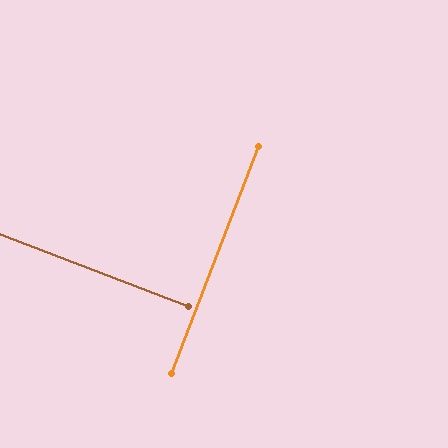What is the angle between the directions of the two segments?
Approximately 90 degrees.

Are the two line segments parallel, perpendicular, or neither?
Perpendicular — they meet at approximately 90°.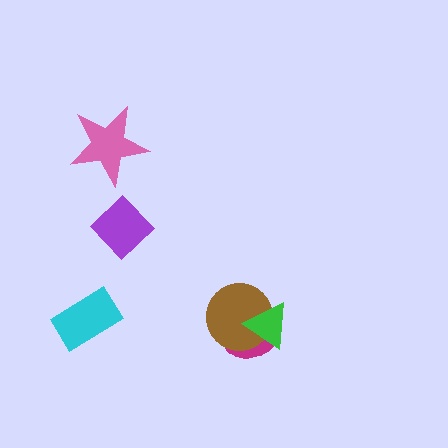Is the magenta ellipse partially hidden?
Yes, it is partially covered by another shape.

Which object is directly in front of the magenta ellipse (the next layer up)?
The brown circle is directly in front of the magenta ellipse.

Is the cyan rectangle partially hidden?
No, no other shape covers it.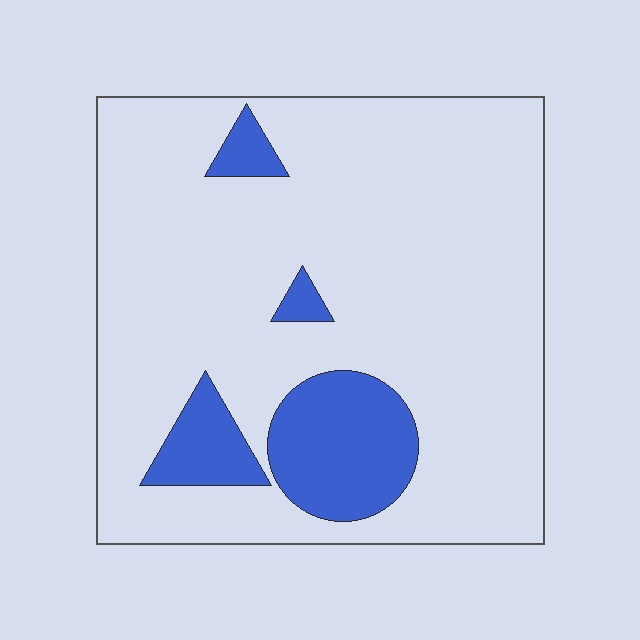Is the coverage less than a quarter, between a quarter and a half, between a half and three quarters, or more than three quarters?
Less than a quarter.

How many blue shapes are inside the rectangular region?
4.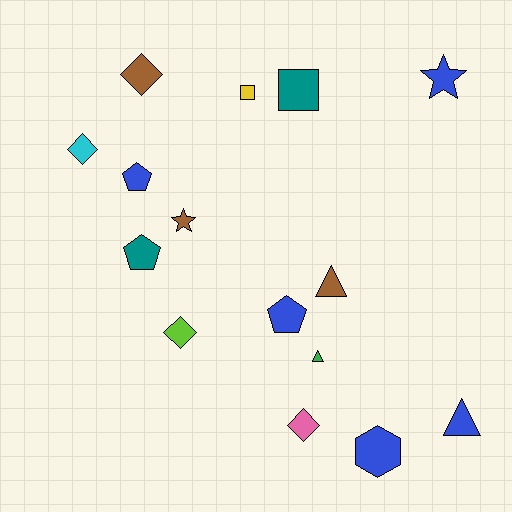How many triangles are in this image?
There are 3 triangles.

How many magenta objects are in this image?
There are no magenta objects.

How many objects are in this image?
There are 15 objects.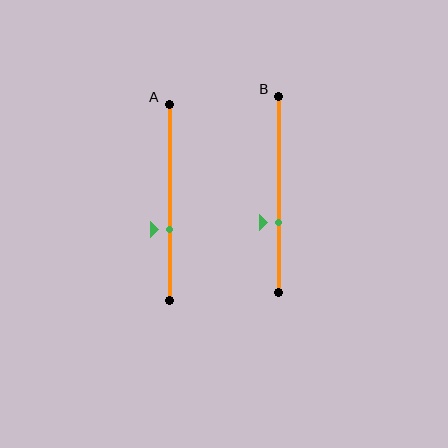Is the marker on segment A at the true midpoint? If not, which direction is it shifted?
No, the marker on segment A is shifted downward by about 14% of the segment length.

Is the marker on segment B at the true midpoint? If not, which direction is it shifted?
No, the marker on segment B is shifted downward by about 14% of the segment length.